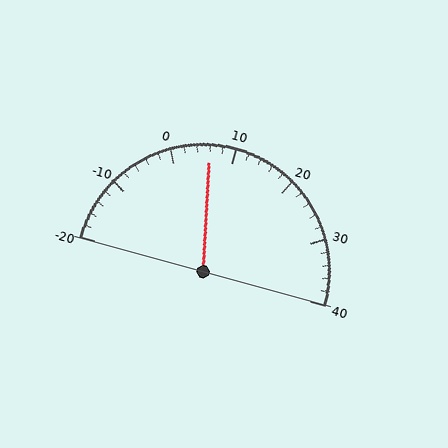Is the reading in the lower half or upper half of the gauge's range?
The reading is in the lower half of the range (-20 to 40).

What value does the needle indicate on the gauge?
The needle indicates approximately 6.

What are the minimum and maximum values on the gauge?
The gauge ranges from -20 to 40.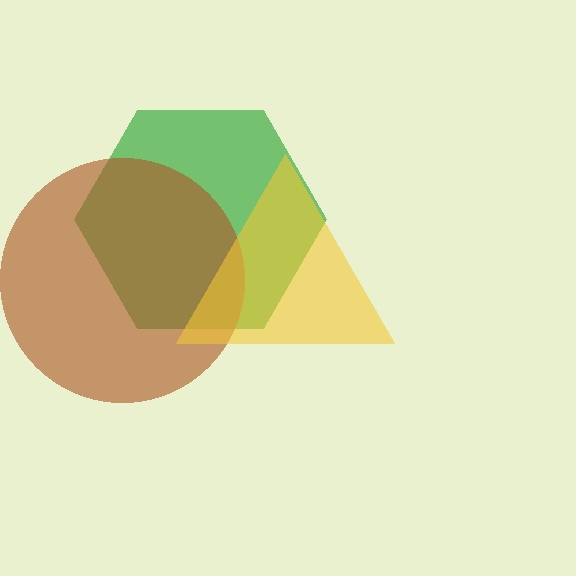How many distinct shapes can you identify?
There are 3 distinct shapes: a green hexagon, a brown circle, a yellow triangle.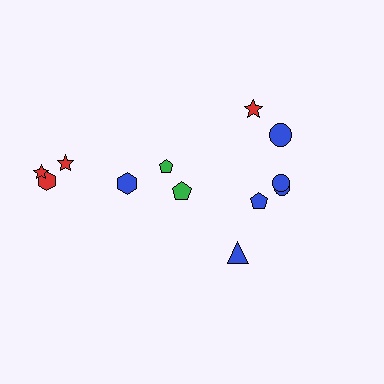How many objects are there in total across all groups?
There are 12 objects.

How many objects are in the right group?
There are 7 objects.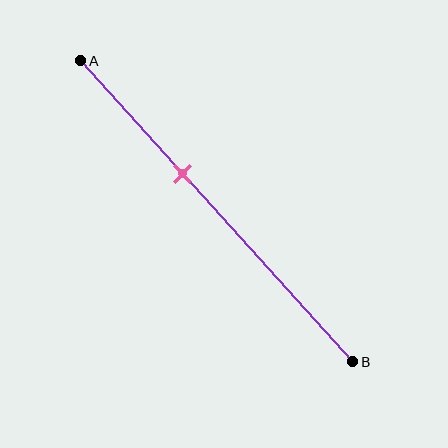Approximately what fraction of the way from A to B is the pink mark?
The pink mark is approximately 40% of the way from A to B.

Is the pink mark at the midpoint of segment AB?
No, the mark is at about 40% from A, not at the 50% midpoint.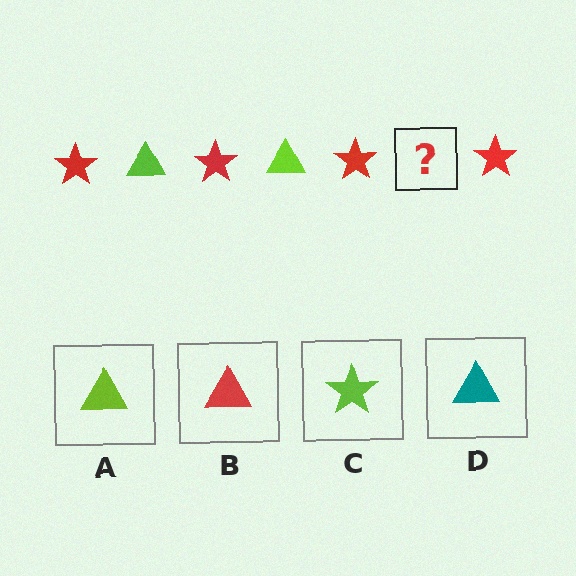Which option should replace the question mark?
Option A.